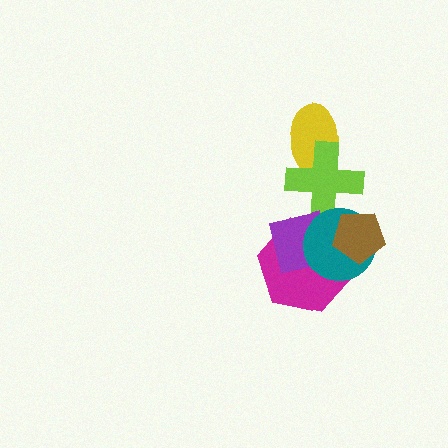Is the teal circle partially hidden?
Yes, it is partially covered by another shape.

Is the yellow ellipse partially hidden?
Yes, it is partially covered by another shape.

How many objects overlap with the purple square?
3 objects overlap with the purple square.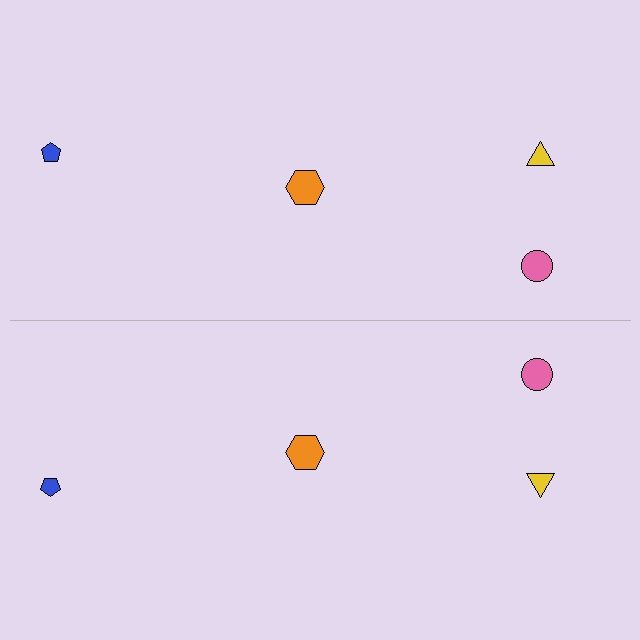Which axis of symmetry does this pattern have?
The pattern has a horizontal axis of symmetry running through the center of the image.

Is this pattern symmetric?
Yes, this pattern has bilateral (reflection) symmetry.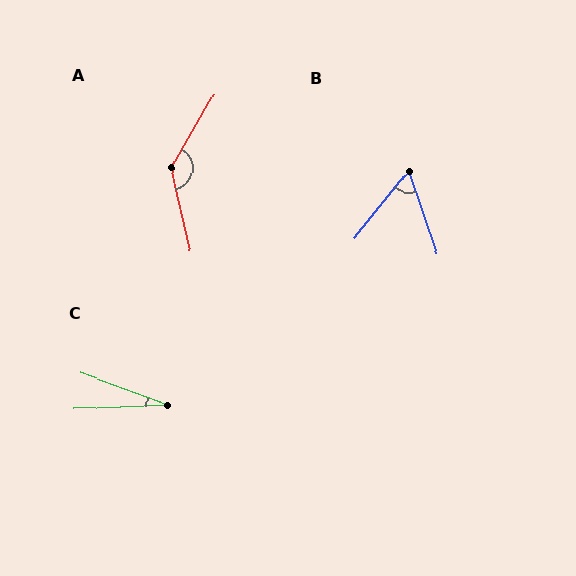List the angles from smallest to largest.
C (23°), B (57°), A (136°).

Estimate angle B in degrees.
Approximately 57 degrees.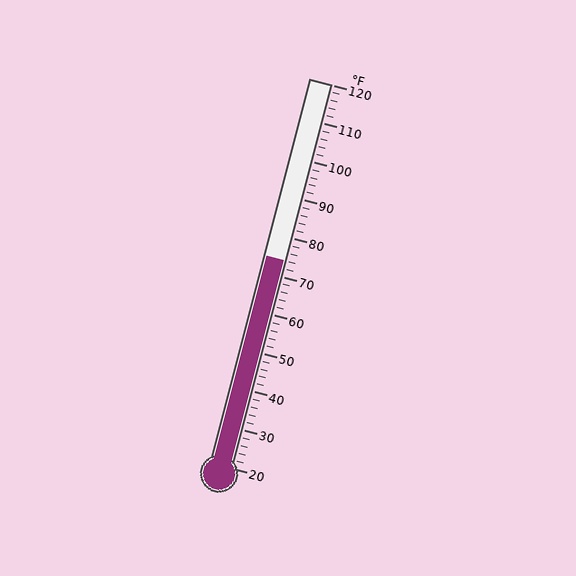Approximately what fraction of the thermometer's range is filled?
The thermometer is filled to approximately 55% of its range.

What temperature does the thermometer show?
The thermometer shows approximately 74°F.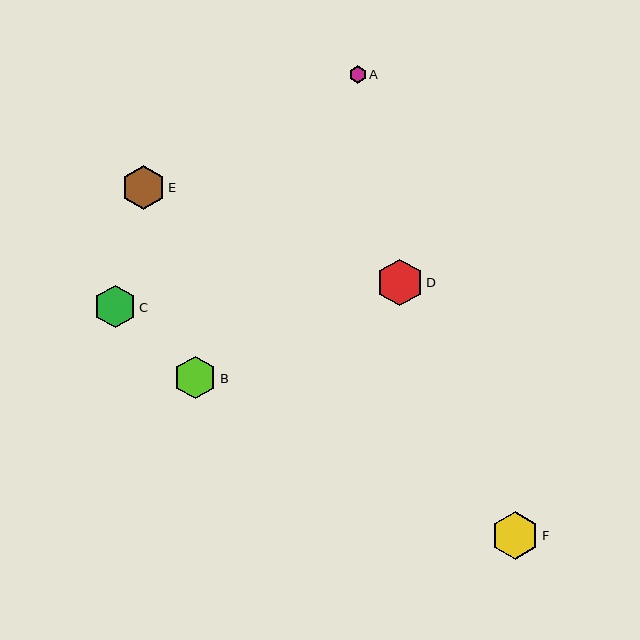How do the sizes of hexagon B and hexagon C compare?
Hexagon B and hexagon C are approximately the same size.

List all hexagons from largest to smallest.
From largest to smallest: F, D, E, B, C, A.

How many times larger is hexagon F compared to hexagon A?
Hexagon F is approximately 2.8 times the size of hexagon A.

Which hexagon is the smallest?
Hexagon A is the smallest with a size of approximately 17 pixels.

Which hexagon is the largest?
Hexagon F is the largest with a size of approximately 48 pixels.